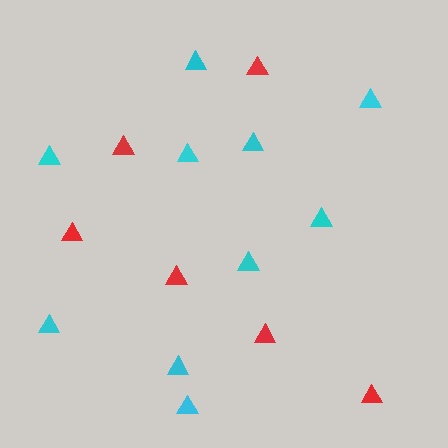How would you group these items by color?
There are 2 groups: one group of cyan triangles (10) and one group of red triangles (6).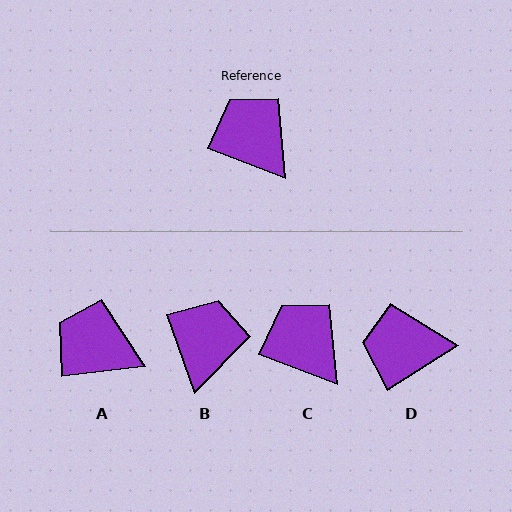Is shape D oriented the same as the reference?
No, it is off by about 53 degrees.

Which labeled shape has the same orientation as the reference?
C.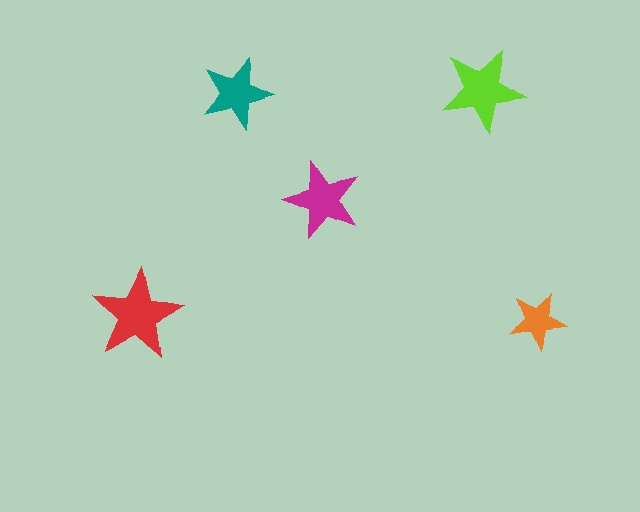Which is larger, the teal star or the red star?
The red one.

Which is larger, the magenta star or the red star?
The red one.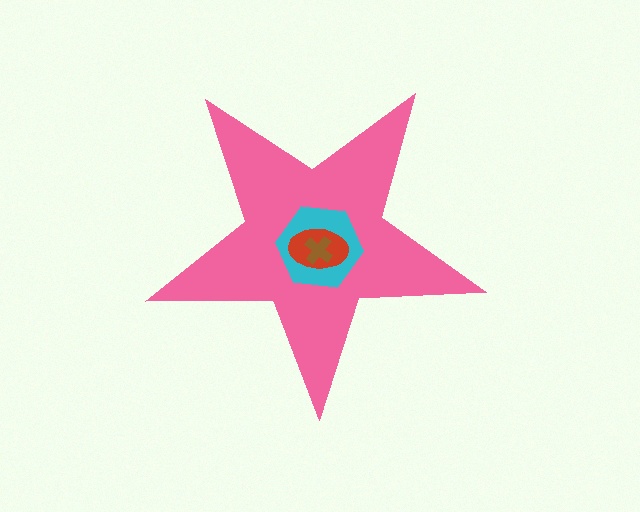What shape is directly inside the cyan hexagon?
The red ellipse.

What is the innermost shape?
The brown cross.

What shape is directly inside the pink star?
The cyan hexagon.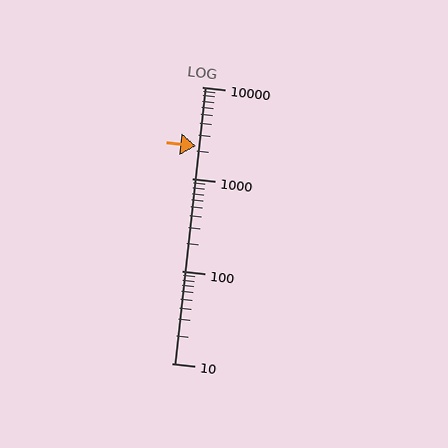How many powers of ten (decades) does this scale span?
The scale spans 3 decades, from 10 to 10000.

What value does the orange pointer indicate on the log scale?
The pointer indicates approximately 2300.